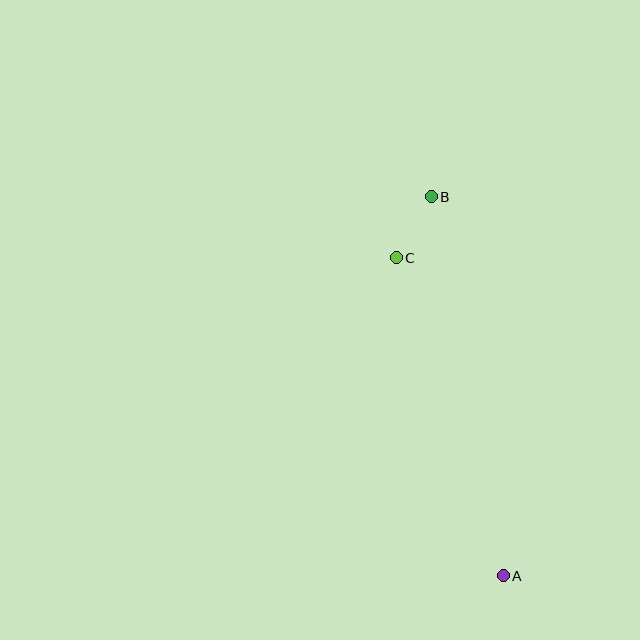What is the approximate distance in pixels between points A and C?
The distance between A and C is approximately 336 pixels.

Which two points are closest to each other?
Points B and C are closest to each other.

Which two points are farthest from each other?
Points A and B are farthest from each other.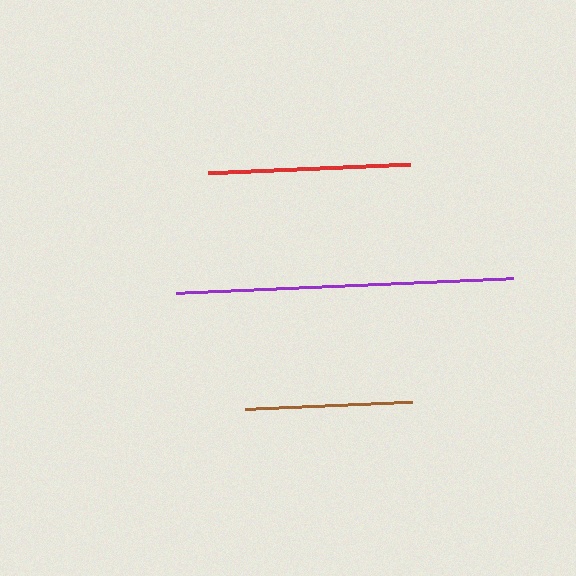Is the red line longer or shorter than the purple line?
The purple line is longer than the red line.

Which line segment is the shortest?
The brown line is the shortest at approximately 167 pixels.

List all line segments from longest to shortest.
From longest to shortest: purple, red, brown.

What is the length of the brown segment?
The brown segment is approximately 167 pixels long.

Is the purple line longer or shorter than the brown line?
The purple line is longer than the brown line.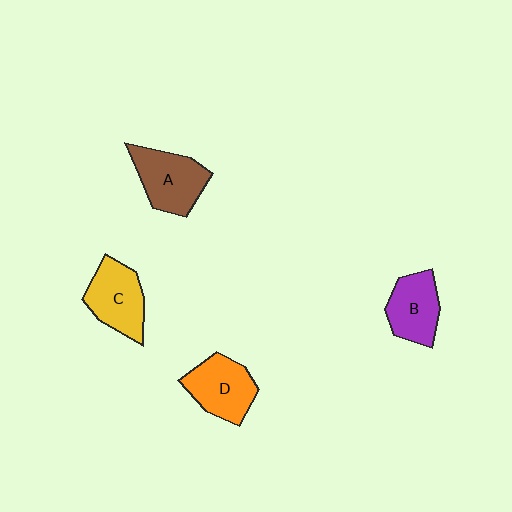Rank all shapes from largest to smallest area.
From largest to smallest: A (brown), C (yellow), D (orange), B (purple).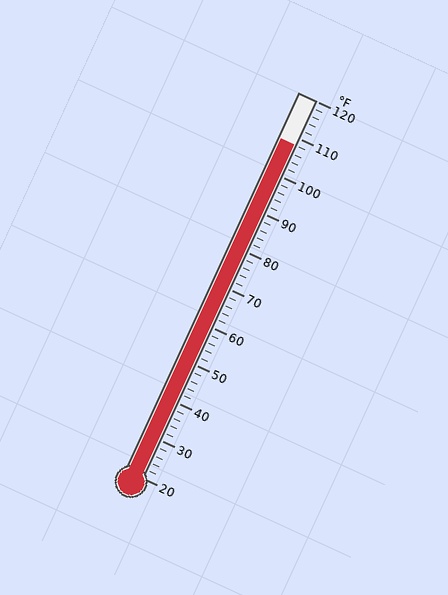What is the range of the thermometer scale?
The thermometer scale ranges from 20°F to 120°F.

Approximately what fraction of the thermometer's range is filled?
The thermometer is filled to approximately 90% of its range.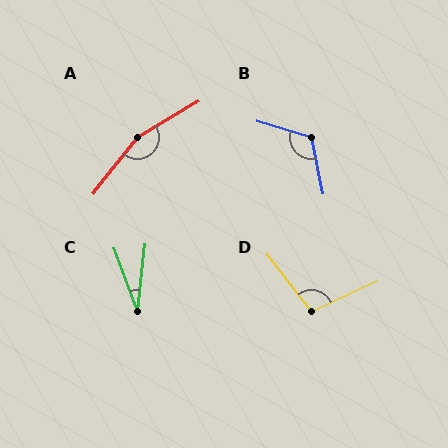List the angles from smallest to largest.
C (27°), D (103°), B (118°), A (159°).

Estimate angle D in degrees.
Approximately 103 degrees.